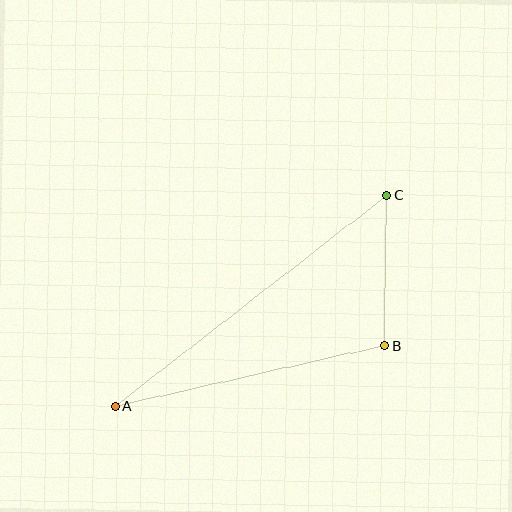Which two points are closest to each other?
Points B and C are closest to each other.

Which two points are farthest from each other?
Points A and C are farthest from each other.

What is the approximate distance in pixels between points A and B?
The distance between A and B is approximately 276 pixels.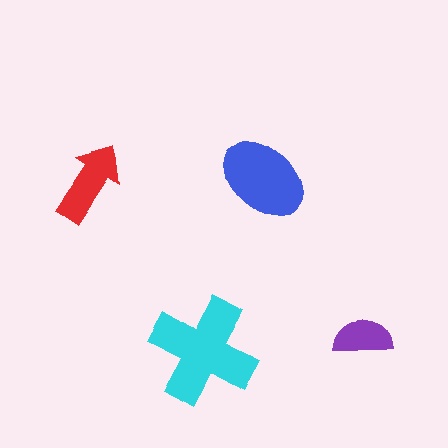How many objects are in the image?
There are 4 objects in the image.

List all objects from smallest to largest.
The purple semicircle, the red arrow, the blue ellipse, the cyan cross.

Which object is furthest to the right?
The purple semicircle is rightmost.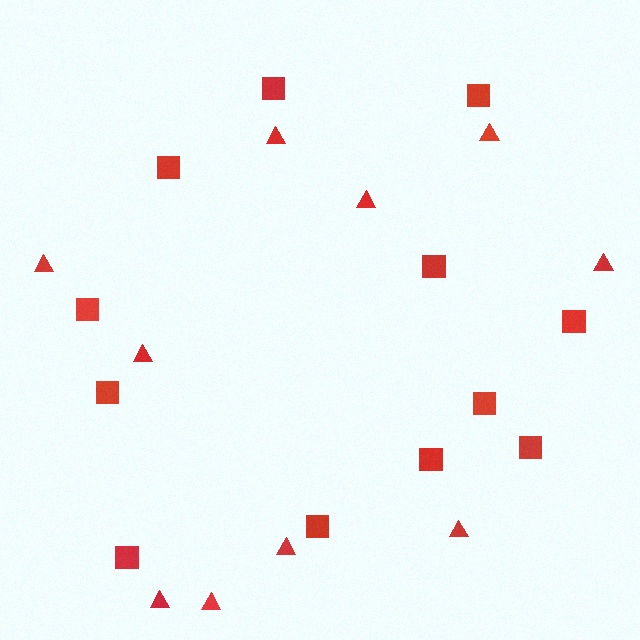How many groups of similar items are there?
There are 2 groups: one group of squares (12) and one group of triangles (10).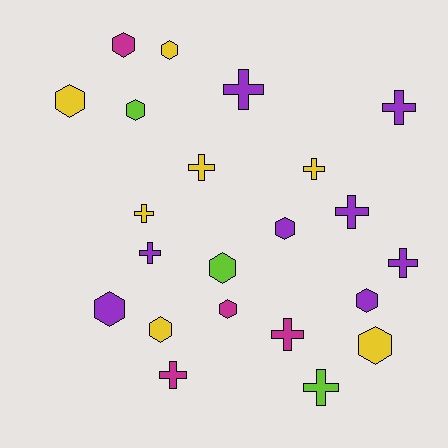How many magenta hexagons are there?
There are 2 magenta hexagons.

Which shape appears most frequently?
Hexagon, with 11 objects.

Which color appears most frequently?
Purple, with 8 objects.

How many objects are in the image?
There are 22 objects.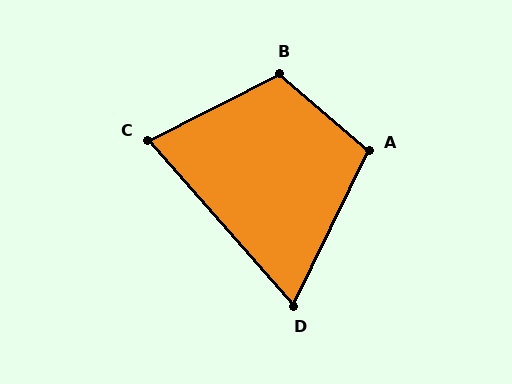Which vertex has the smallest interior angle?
D, at approximately 67 degrees.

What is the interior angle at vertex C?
Approximately 75 degrees (acute).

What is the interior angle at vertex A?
Approximately 105 degrees (obtuse).